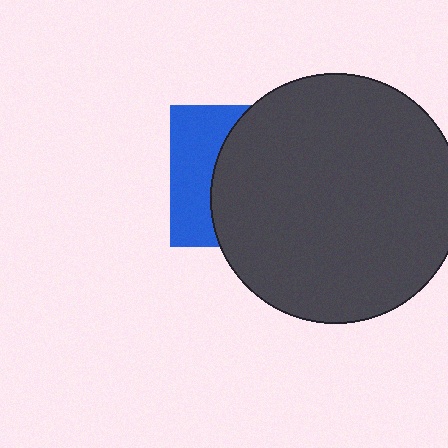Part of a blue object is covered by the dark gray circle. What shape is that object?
It is a square.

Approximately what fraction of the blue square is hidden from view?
Roughly 65% of the blue square is hidden behind the dark gray circle.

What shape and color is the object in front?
The object in front is a dark gray circle.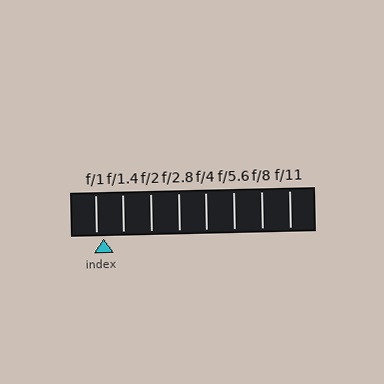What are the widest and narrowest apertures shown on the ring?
The widest aperture shown is f/1 and the narrowest is f/11.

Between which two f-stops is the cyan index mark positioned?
The index mark is between f/1 and f/1.4.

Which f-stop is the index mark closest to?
The index mark is closest to f/1.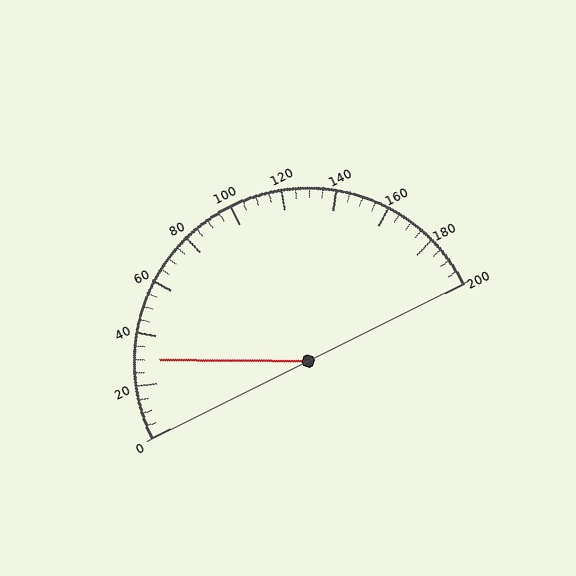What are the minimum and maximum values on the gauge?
The gauge ranges from 0 to 200.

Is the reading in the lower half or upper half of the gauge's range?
The reading is in the lower half of the range (0 to 200).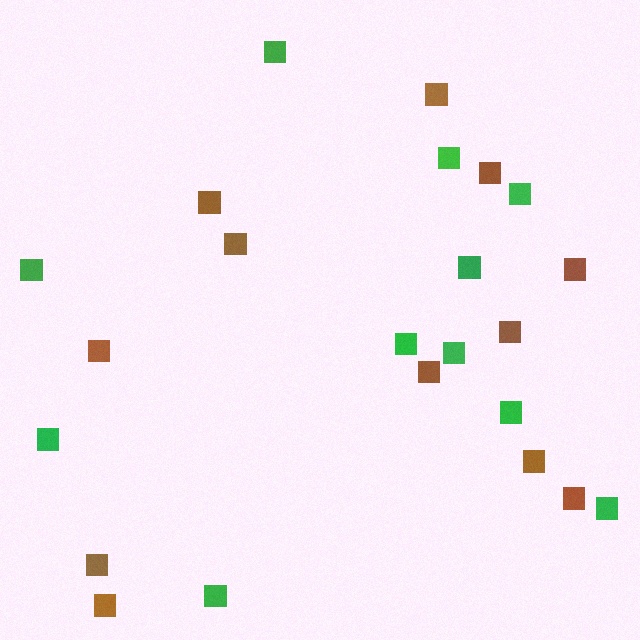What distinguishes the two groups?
There are 2 groups: one group of brown squares (12) and one group of green squares (11).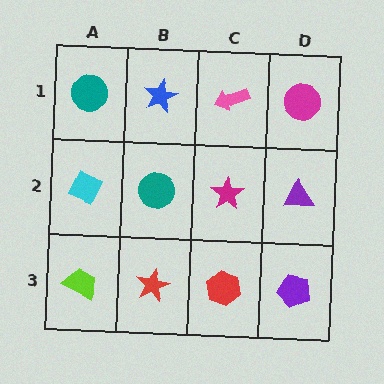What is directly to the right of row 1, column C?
A magenta circle.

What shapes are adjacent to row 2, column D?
A magenta circle (row 1, column D), a purple pentagon (row 3, column D), a magenta star (row 2, column C).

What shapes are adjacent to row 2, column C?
A pink arrow (row 1, column C), a red hexagon (row 3, column C), a teal circle (row 2, column B), a purple triangle (row 2, column D).